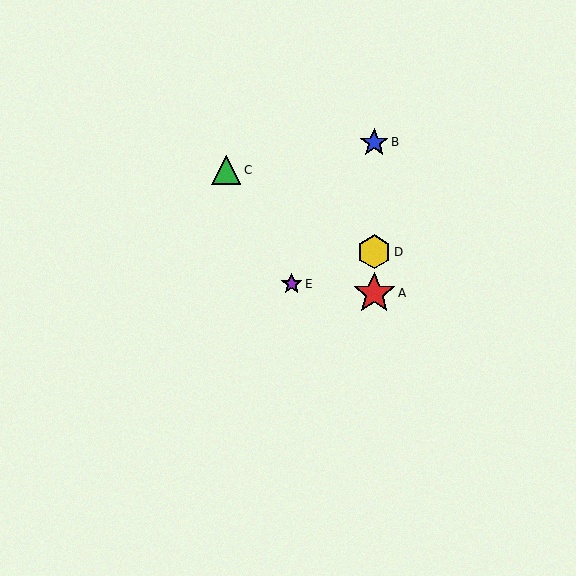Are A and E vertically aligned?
No, A is at x≈374 and E is at x≈292.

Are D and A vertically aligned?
Yes, both are at x≈374.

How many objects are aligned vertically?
3 objects (A, B, D) are aligned vertically.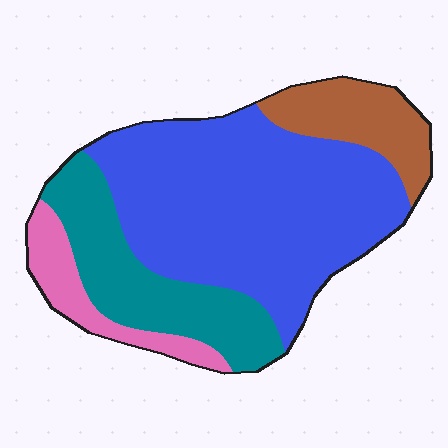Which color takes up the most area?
Blue, at roughly 55%.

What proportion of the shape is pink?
Pink takes up about one tenth (1/10) of the shape.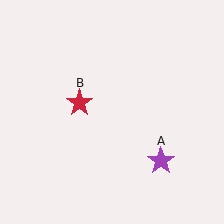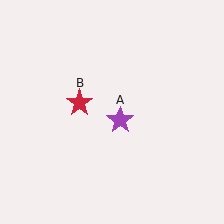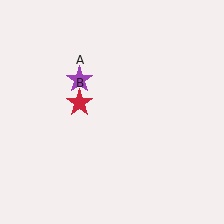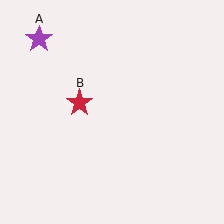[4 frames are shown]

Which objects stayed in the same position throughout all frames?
Red star (object B) remained stationary.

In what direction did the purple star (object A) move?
The purple star (object A) moved up and to the left.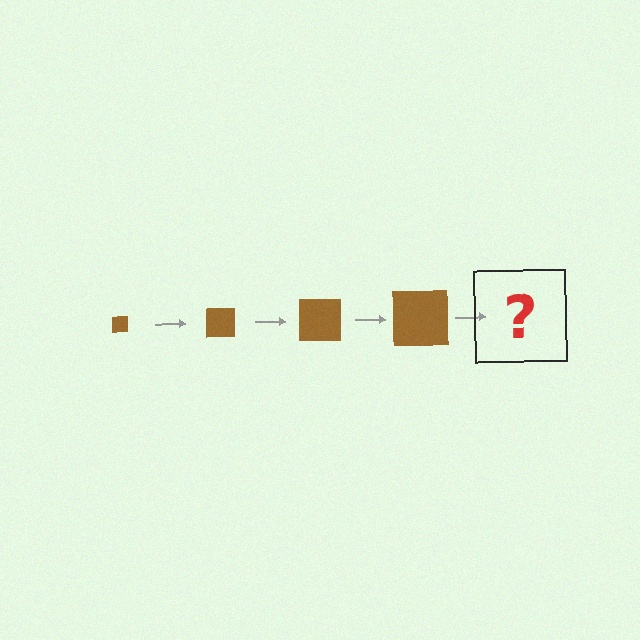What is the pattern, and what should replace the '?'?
The pattern is that the square gets progressively larger each step. The '?' should be a brown square, larger than the previous one.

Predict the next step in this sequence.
The next step is a brown square, larger than the previous one.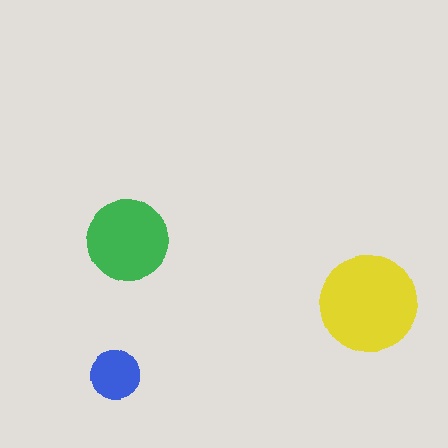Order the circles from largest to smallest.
the yellow one, the green one, the blue one.